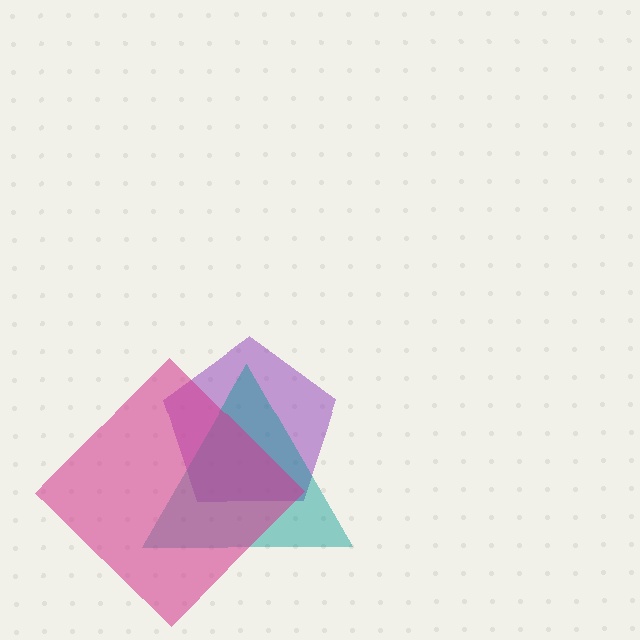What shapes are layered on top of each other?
The layered shapes are: a purple pentagon, a teal triangle, a magenta diamond.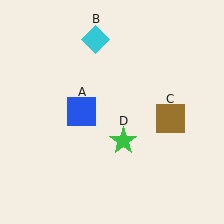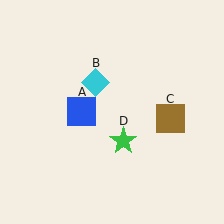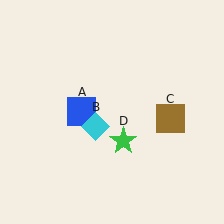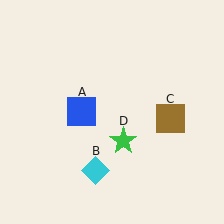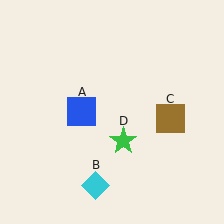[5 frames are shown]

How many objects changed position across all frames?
1 object changed position: cyan diamond (object B).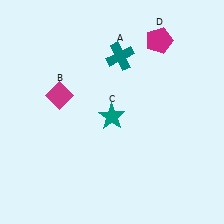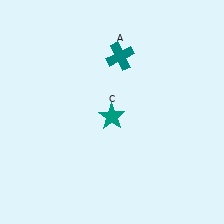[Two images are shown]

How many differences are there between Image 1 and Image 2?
There are 2 differences between the two images.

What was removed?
The magenta diamond (B), the magenta pentagon (D) were removed in Image 2.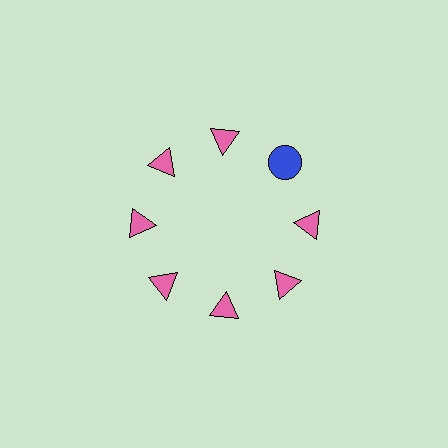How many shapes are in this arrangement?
There are 8 shapes arranged in a ring pattern.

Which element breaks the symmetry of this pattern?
The blue circle at roughly the 2 o'clock position breaks the symmetry. All other shapes are pink triangles.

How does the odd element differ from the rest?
It differs in both color (blue instead of pink) and shape (circle instead of triangle).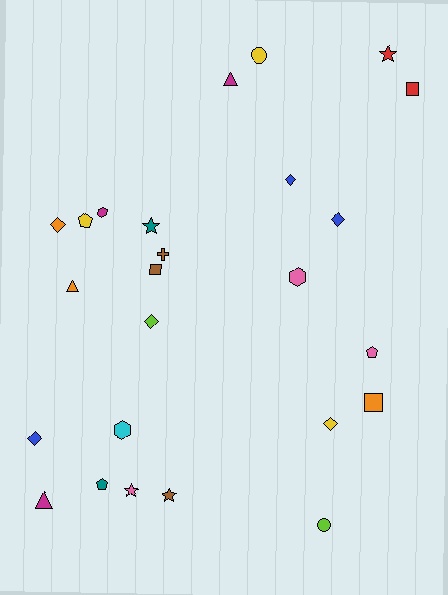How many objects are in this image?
There are 25 objects.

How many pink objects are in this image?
There are 3 pink objects.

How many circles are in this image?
There are 2 circles.